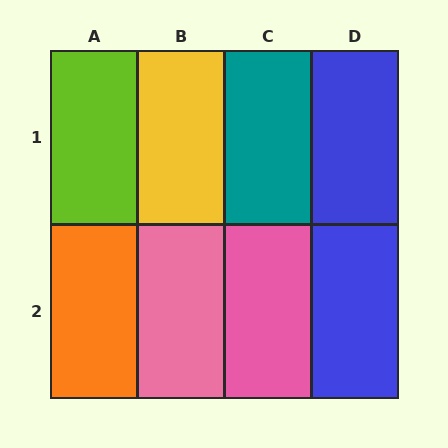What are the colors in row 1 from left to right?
Lime, yellow, teal, blue.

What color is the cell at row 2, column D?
Blue.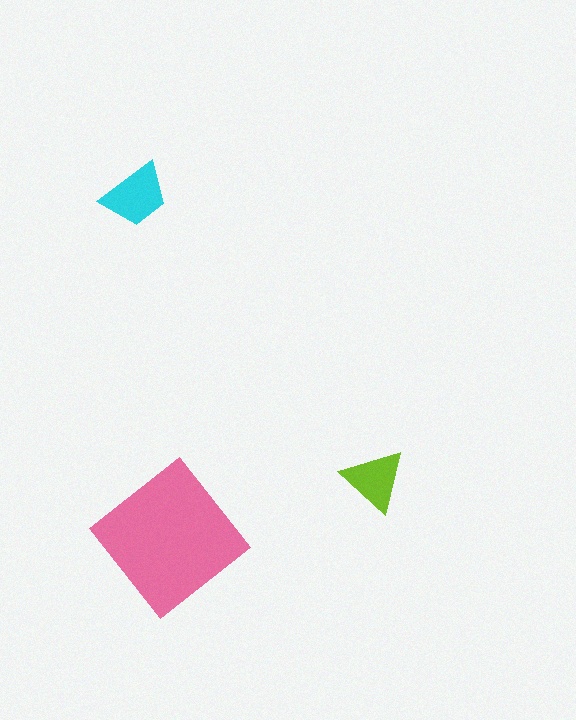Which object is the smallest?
The lime triangle.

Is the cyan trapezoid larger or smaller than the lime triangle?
Larger.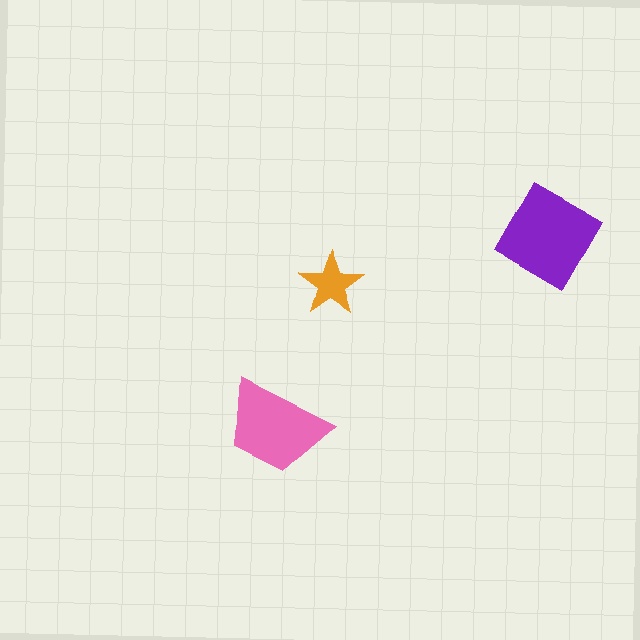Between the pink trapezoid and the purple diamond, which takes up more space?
The purple diamond.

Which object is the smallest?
The orange star.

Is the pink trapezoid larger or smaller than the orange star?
Larger.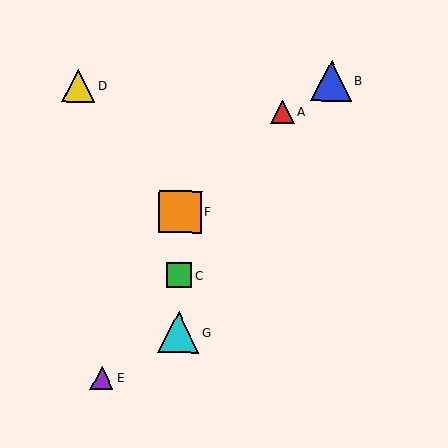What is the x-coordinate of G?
Object G is at x≈178.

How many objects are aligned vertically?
3 objects (C, F, G) are aligned vertically.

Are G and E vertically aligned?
No, G is at x≈178 and E is at x≈102.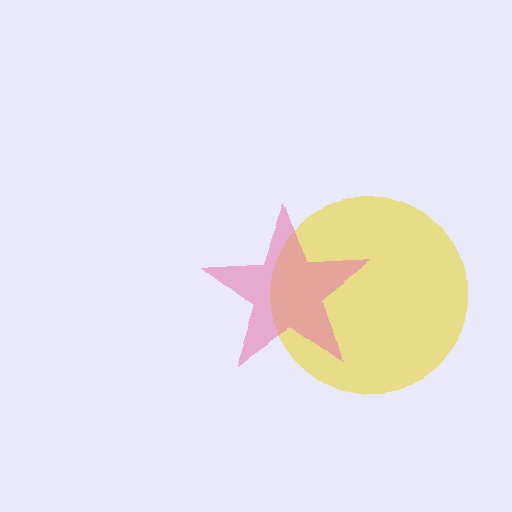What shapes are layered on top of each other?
The layered shapes are: a yellow circle, a pink star.